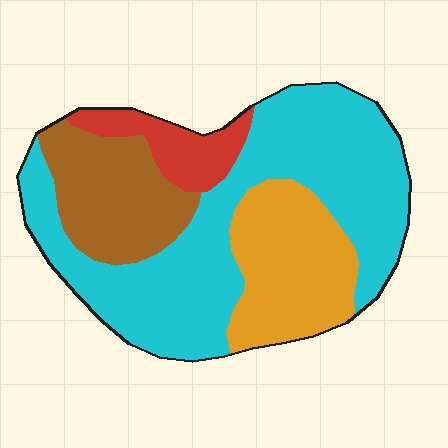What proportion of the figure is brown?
Brown takes up about one sixth (1/6) of the figure.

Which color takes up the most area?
Cyan, at roughly 50%.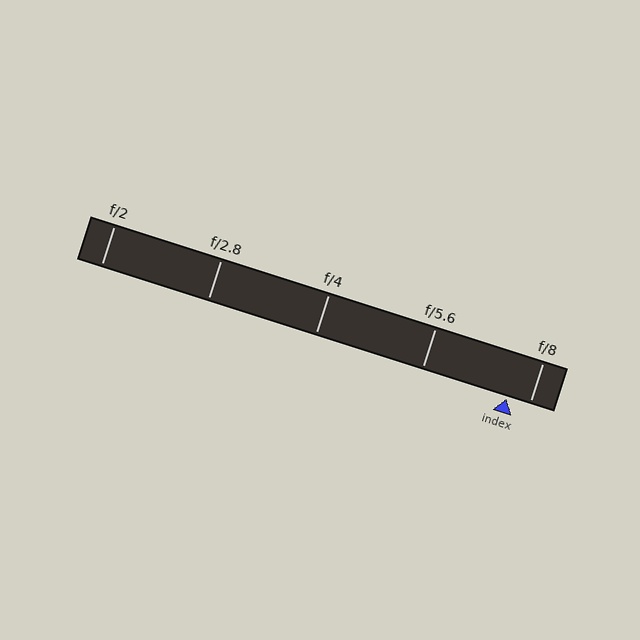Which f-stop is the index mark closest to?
The index mark is closest to f/8.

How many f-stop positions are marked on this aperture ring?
There are 5 f-stop positions marked.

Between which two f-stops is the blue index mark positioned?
The index mark is between f/5.6 and f/8.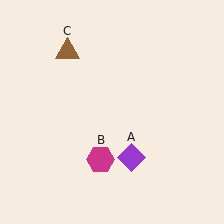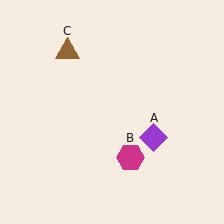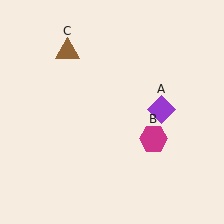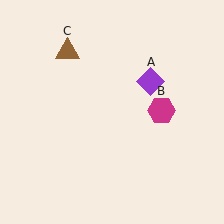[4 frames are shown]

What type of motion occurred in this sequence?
The purple diamond (object A), magenta hexagon (object B) rotated counterclockwise around the center of the scene.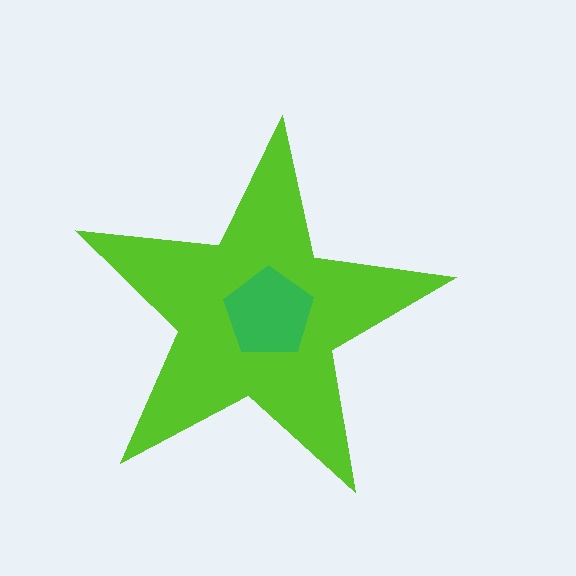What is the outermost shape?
The lime star.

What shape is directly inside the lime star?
The green pentagon.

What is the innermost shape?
The green pentagon.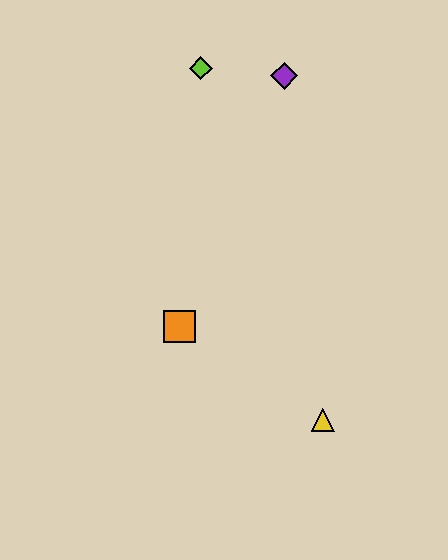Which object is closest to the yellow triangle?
The orange square is closest to the yellow triangle.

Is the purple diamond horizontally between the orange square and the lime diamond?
No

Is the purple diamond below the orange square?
No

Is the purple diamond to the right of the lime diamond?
Yes